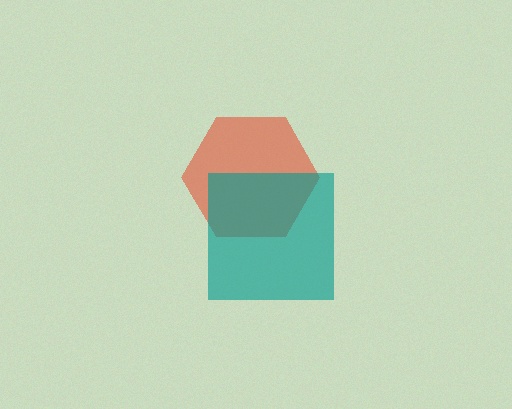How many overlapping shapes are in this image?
There are 2 overlapping shapes in the image.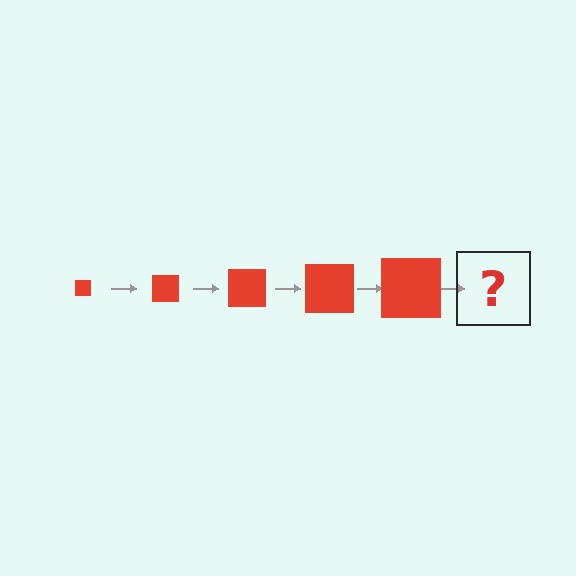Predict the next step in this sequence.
The next step is a red square, larger than the previous one.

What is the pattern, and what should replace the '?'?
The pattern is that the square gets progressively larger each step. The '?' should be a red square, larger than the previous one.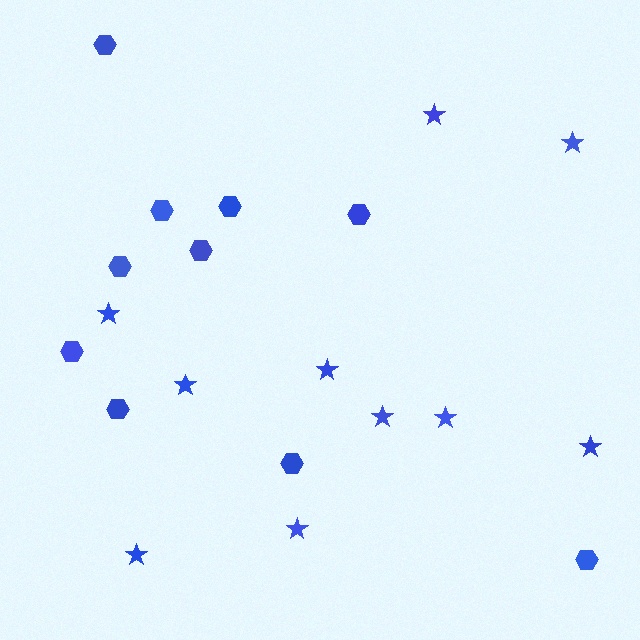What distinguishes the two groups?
There are 2 groups: one group of stars (10) and one group of hexagons (10).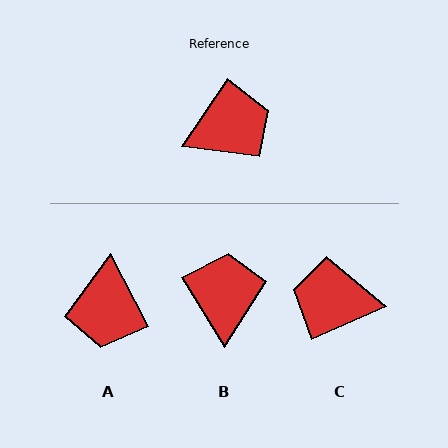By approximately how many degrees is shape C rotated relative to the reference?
Approximately 147 degrees counter-clockwise.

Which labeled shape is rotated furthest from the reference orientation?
C, about 147 degrees away.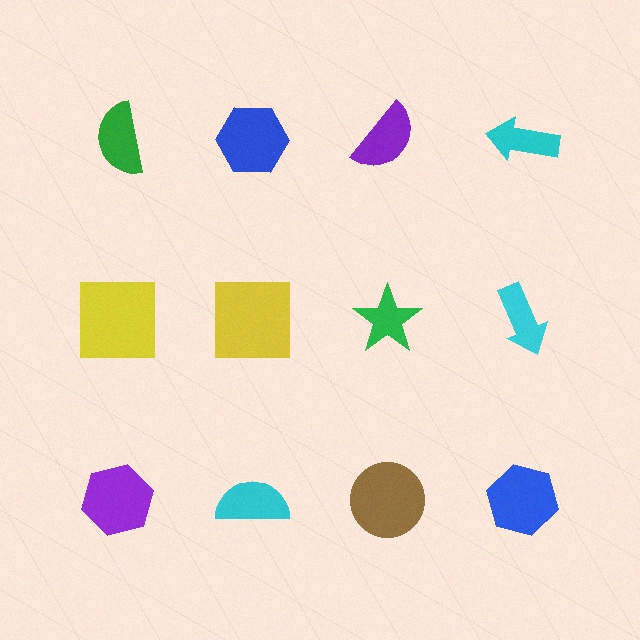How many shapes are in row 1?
4 shapes.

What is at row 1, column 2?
A blue hexagon.